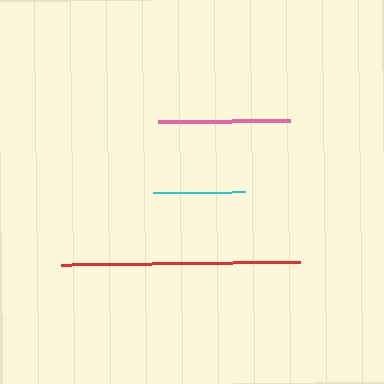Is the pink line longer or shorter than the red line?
The red line is longer than the pink line.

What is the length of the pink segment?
The pink segment is approximately 132 pixels long.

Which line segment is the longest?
The red line is the longest at approximately 239 pixels.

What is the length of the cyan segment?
The cyan segment is approximately 92 pixels long.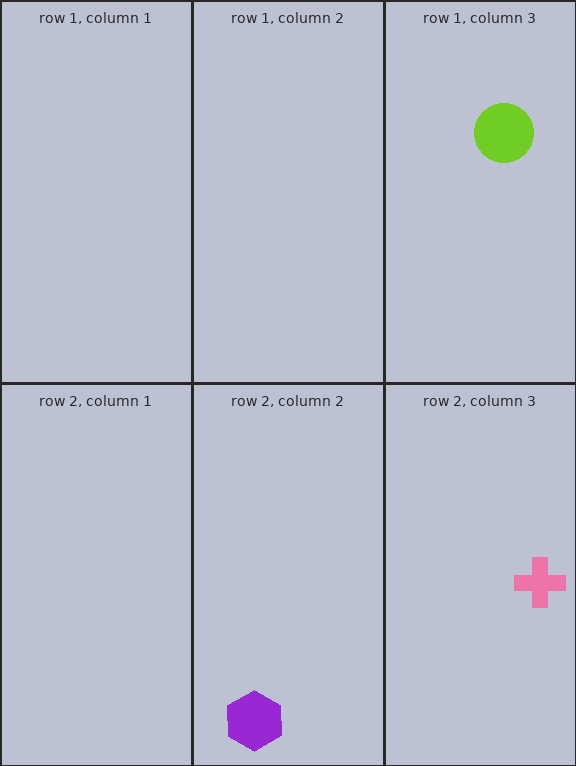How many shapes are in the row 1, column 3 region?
1.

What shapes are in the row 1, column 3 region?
The lime circle.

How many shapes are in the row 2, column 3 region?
1.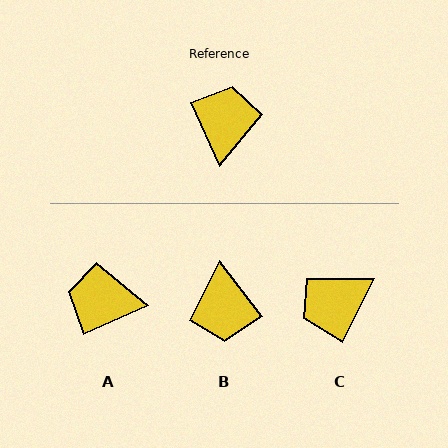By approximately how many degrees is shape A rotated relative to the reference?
Approximately 89 degrees counter-clockwise.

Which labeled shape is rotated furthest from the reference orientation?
B, about 167 degrees away.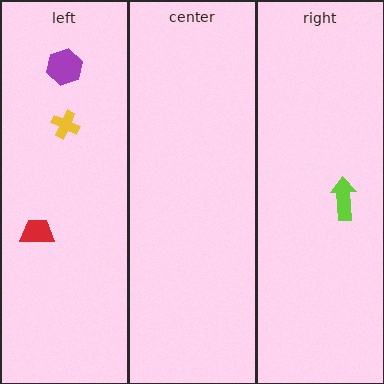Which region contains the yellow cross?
The left region.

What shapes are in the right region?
The lime arrow.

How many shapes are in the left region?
3.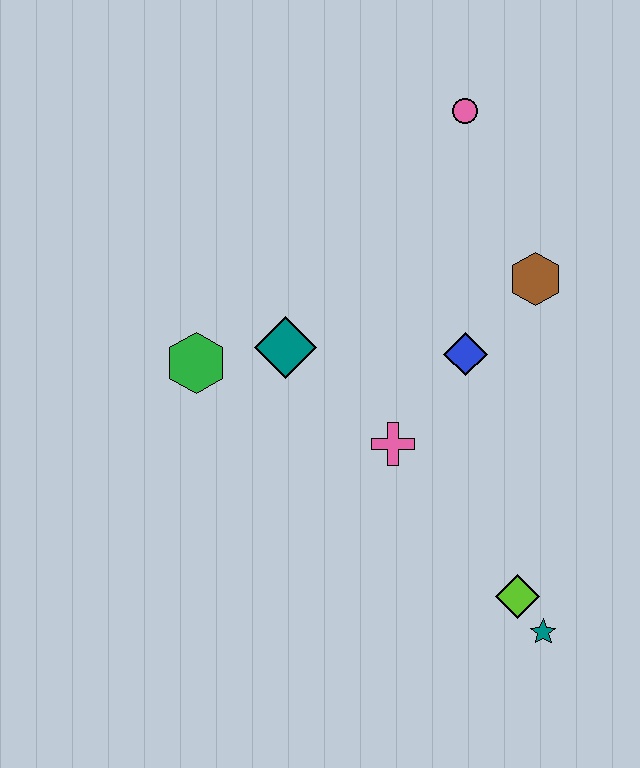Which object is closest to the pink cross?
The blue diamond is closest to the pink cross.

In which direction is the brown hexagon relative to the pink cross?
The brown hexagon is above the pink cross.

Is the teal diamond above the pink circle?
No